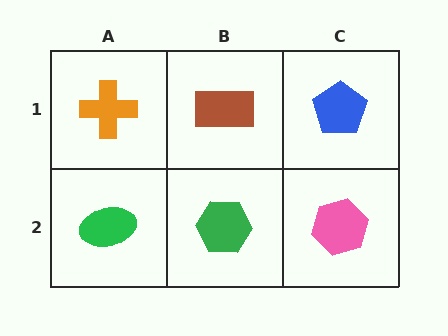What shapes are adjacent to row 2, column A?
An orange cross (row 1, column A), a green hexagon (row 2, column B).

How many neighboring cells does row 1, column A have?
2.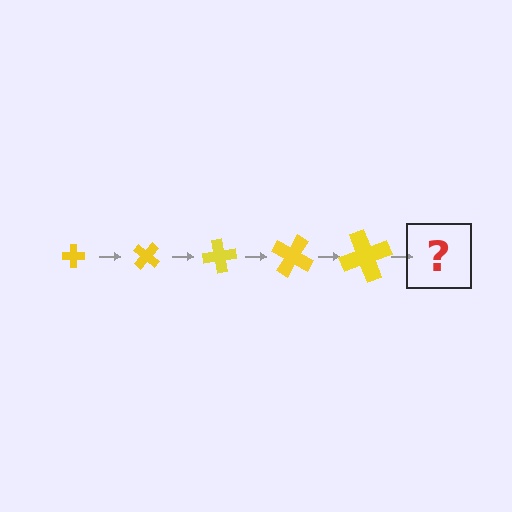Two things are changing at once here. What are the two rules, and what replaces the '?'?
The two rules are that the cross grows larger each step and it rotates 40 degrees each step. The '?' should be a cross, larger than the previous one and rotated 200 degrees from the start.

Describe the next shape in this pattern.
It should be a cross, larger than the previous one and rotated 200 degrees from the start.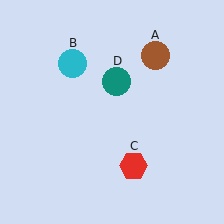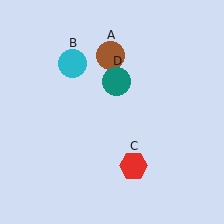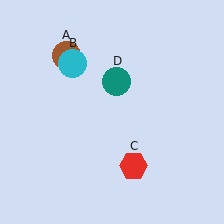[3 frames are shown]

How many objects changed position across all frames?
1 object changed position: brown circle (object A).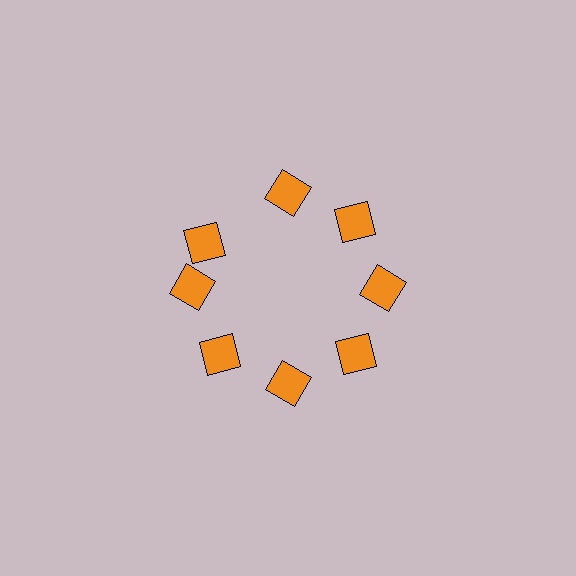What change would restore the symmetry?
The symmetry would be restored by rotating it back into even spacing with its neighbors so that all 8 squares sit at equal angles and equal distance from the center.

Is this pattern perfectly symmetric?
No. The 8 orange squares are arranged in a ring, but one element near the 10 o'clock position is rotated out of alignment along the ring, breaking the 8-fold rotational symmetry.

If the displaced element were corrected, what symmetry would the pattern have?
It would have 8-fold rotational symmetry — the pattern would map onto itself every 45 degrees.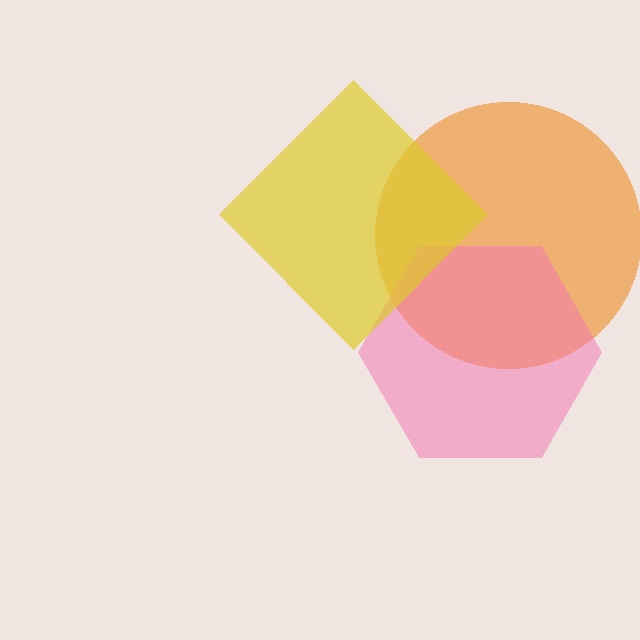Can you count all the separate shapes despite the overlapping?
Yes, there are 3 separate shapes.